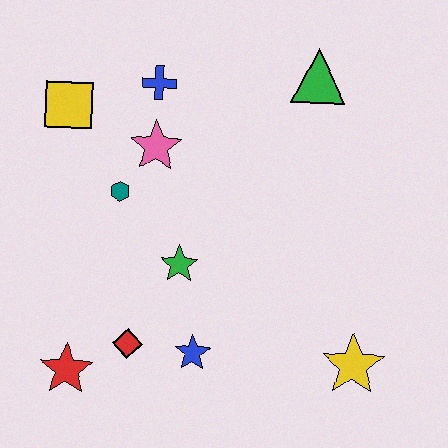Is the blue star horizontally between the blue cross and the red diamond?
No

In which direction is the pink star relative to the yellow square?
The pink star is to the right of the yellow square.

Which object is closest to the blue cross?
The pink star is closest to the blue cross.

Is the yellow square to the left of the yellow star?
Yes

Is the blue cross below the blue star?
No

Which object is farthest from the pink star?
The yellow star is farthest from the pink star.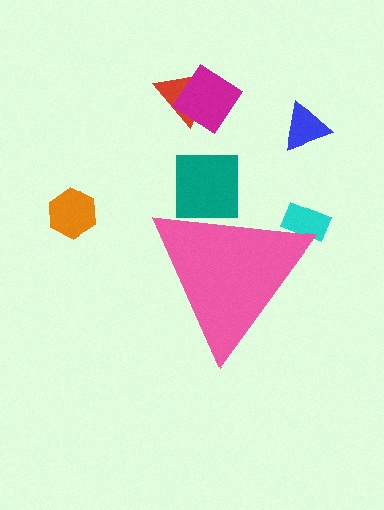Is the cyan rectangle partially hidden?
Yes, the cyan rectangle is partially hidden behind the pink triangle.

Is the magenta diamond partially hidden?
No, the magenta diamond is fully visible.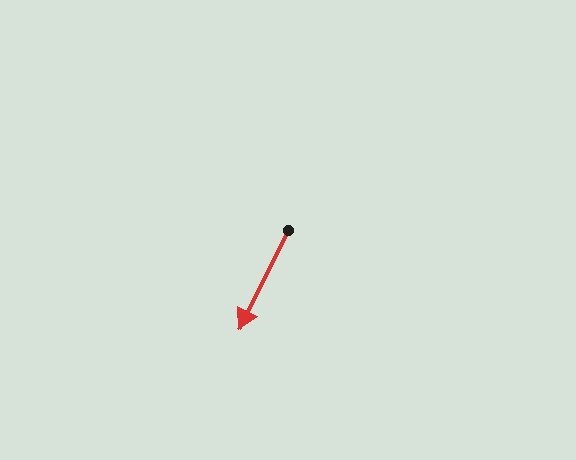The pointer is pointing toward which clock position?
Roughly 7 o'clock.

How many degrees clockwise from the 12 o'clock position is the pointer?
Approximately 206 degrees.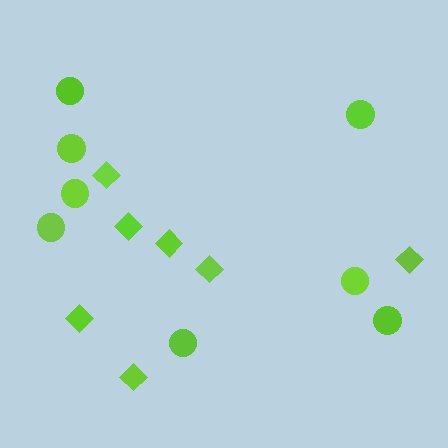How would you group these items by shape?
There are 2 groups: one group of circles (8) and one group of diamonds (7).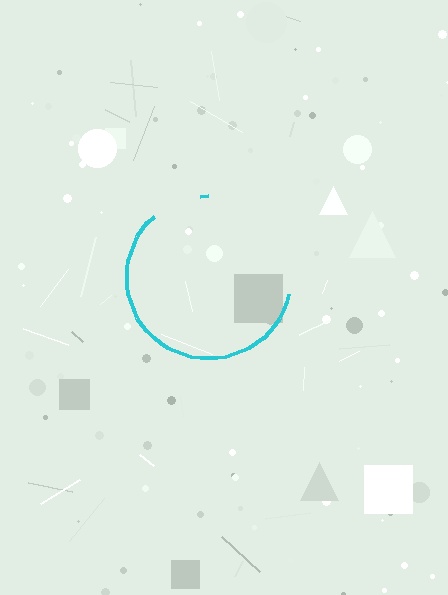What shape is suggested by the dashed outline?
The dashed outline suggests a circle.